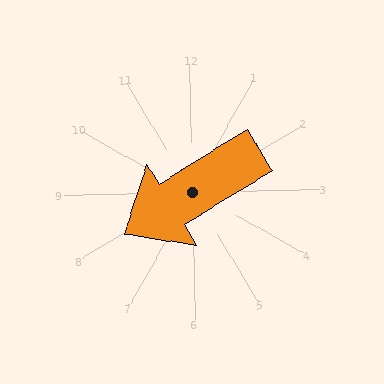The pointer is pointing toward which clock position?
Roughly 8 o'clock.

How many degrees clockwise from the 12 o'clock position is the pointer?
Approximately 239 degrees.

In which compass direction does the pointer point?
Southwest.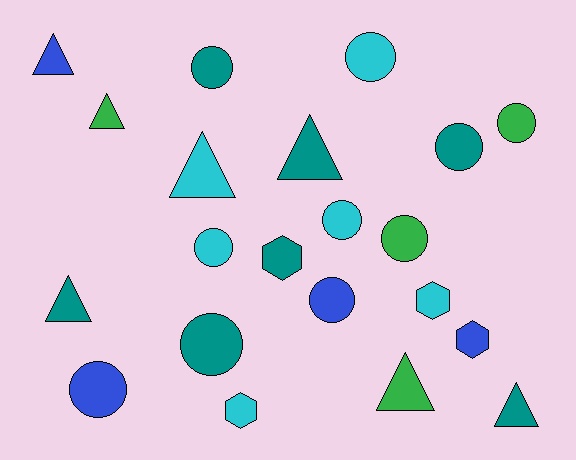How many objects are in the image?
There are 21 objects.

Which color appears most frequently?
Teal, with 7 objects.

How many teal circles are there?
There are 3 teal circles.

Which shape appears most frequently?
Circle, with 10 objects.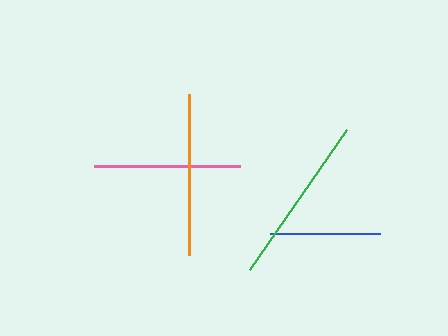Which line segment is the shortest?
The blue line is the shortest at approximately 110 pixels.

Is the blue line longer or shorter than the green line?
The green line is longer than the blue line.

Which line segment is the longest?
The green line is the longest at approximately 170 pixels.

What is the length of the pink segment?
The pink segment is approximately 146 pixels long.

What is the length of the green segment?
The green segment is approximately 170 pixels long.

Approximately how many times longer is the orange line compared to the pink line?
The orange line is approximately 1.1 times the length of the pink line.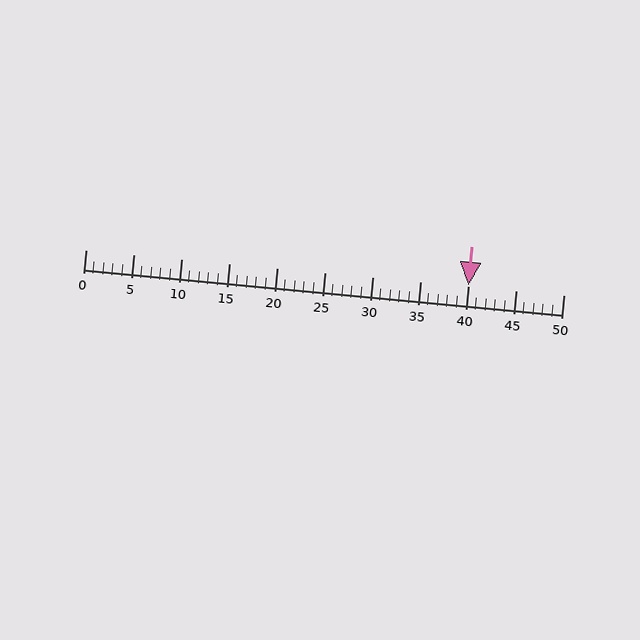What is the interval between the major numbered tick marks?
The major tick marks are spaced 5 units apart.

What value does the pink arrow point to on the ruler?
The pink arrow points to approximately 40.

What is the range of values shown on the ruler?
The ruler shows values from 0 to 50.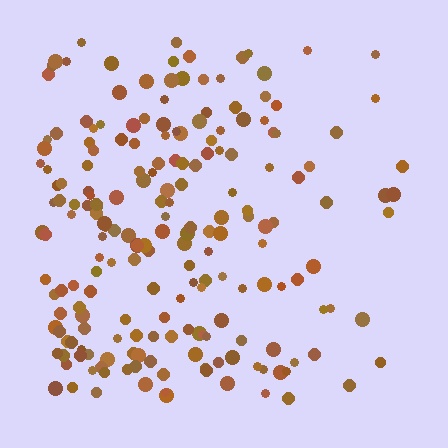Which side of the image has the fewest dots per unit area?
The right.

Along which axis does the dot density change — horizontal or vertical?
Horizontal.